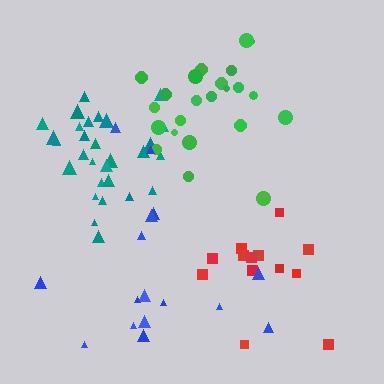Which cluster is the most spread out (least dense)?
Blue.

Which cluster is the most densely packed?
Teal.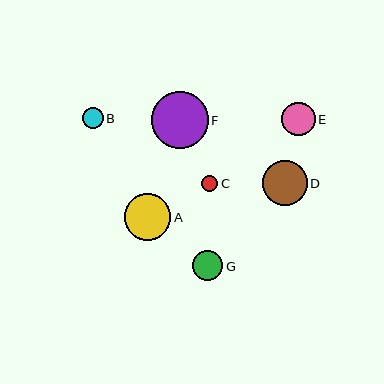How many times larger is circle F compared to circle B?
Circle F is approximately 2.7 times the size of circle B.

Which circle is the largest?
Circle F is the largest with a size of approximately 57 pixels.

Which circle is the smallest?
Circle C is the smallest with a size of approximately 16 pixels.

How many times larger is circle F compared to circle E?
Circle F is approximately 1.7 times the size of circle E.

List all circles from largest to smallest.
From largest to smallest: F, A, D, E, G, B, C.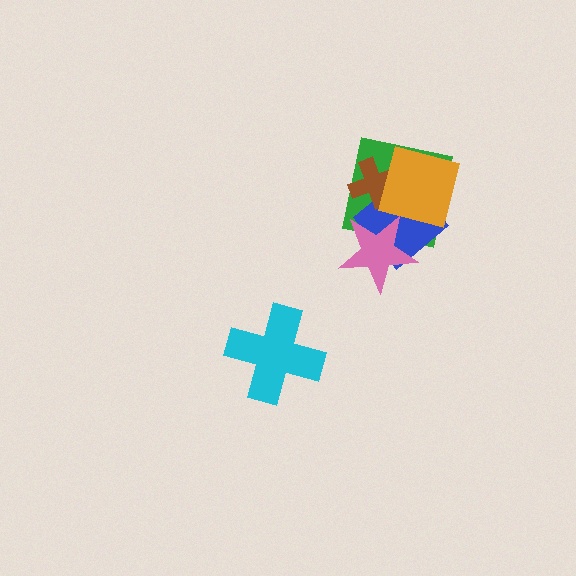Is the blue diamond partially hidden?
Yes, it is partially covered by another shape.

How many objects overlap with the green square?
4 objects overlap with the green square.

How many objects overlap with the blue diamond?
4 objects overlap with the blue diamond.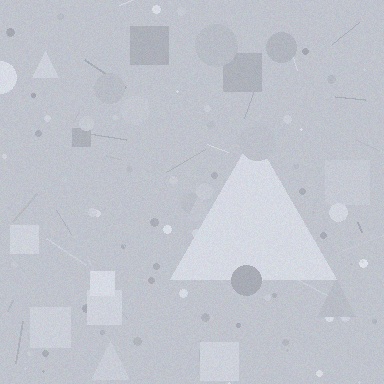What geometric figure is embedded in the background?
A triangle is embedded in the background.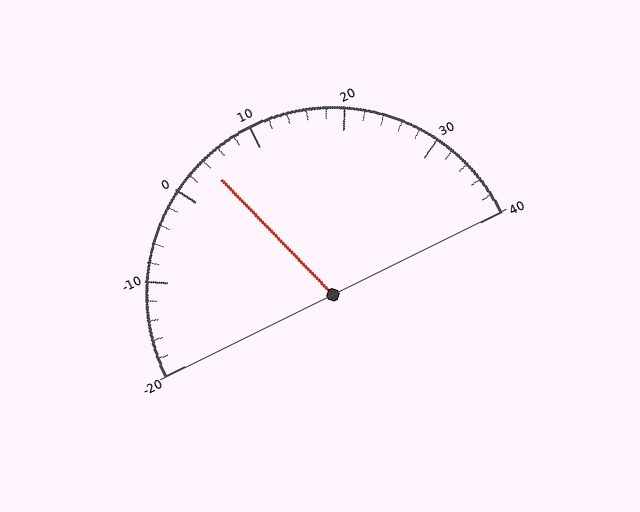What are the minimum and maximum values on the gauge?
The gauge ranges from -20 to 40.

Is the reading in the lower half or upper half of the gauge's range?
The reading is in the lower half of the range (-20 to 40).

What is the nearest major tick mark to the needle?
The nearest major tick mark is 0.